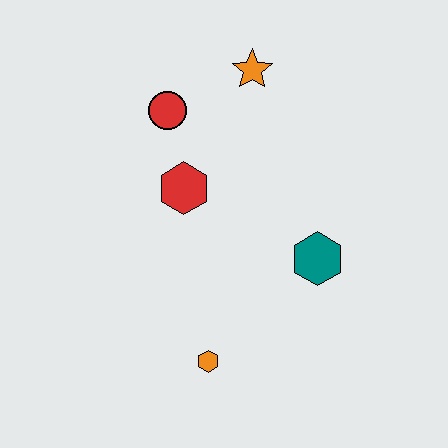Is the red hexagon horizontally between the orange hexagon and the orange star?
No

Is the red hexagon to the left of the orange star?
Yes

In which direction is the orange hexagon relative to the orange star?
The orange hexagon is below the orange star.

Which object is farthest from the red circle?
The orange hexagon is farthest from the red circle.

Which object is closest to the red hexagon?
The red circle is closest to the red hexagon.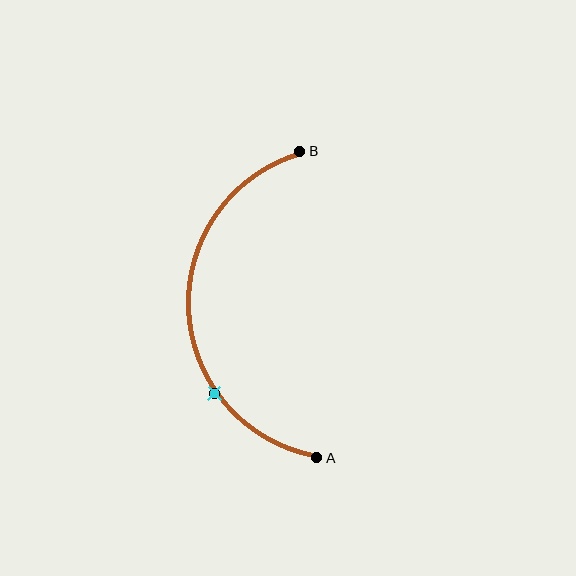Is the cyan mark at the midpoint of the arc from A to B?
No. The cyan mark lies on the arc but is closer to endpoint A. The arc midpoint would be at the point on the curve equidistant along the arc from both A and B.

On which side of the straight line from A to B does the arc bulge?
The arc bulges to the left of the straight line connecting A and B.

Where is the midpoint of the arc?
The arc midpoint is the point on the curve farthest from the straight line joining A and B. It sits to the left of that line.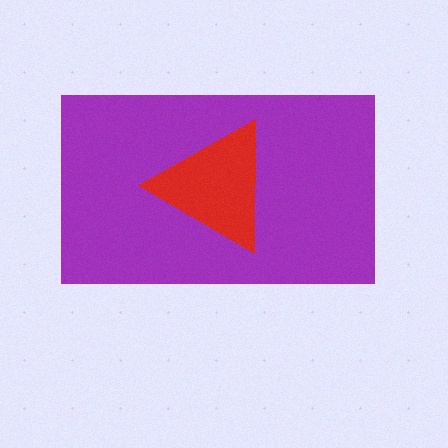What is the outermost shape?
The purple rectangle.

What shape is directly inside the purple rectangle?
The red triangle.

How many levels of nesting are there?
2.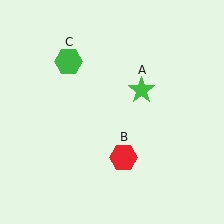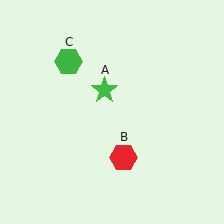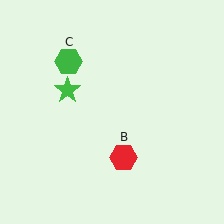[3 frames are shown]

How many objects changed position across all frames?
1 object changed position: green star (object A).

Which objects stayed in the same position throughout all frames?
Red hexagon (object B) and green hexagon (object C) remained stationary.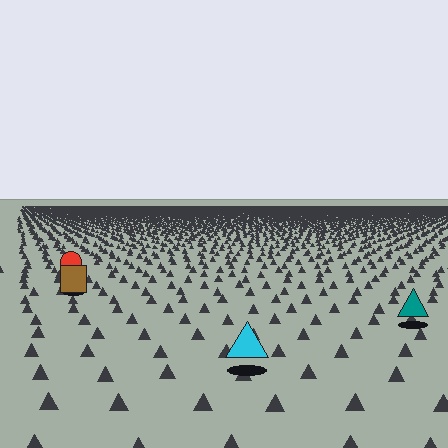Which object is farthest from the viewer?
The red circle is farthest from the viewer. It appears smaller and the ground texture around it is denser.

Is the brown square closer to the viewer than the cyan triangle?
No. The cyan triangle is closer — you can tell from the texture gradient: the ground texture is coarser near it.